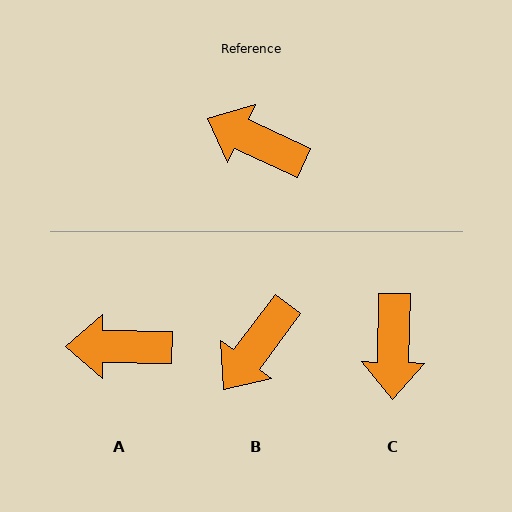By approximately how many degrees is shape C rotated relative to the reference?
Approximately 114 degrees counter-clockwise.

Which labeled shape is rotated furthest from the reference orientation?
C, about 114 degrees away.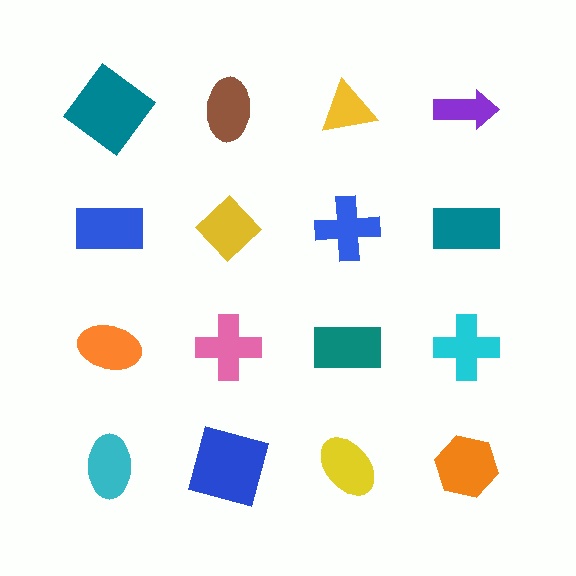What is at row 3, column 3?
A teal rectangle.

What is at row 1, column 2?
A brown ellipse.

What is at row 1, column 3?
A yellow triangle.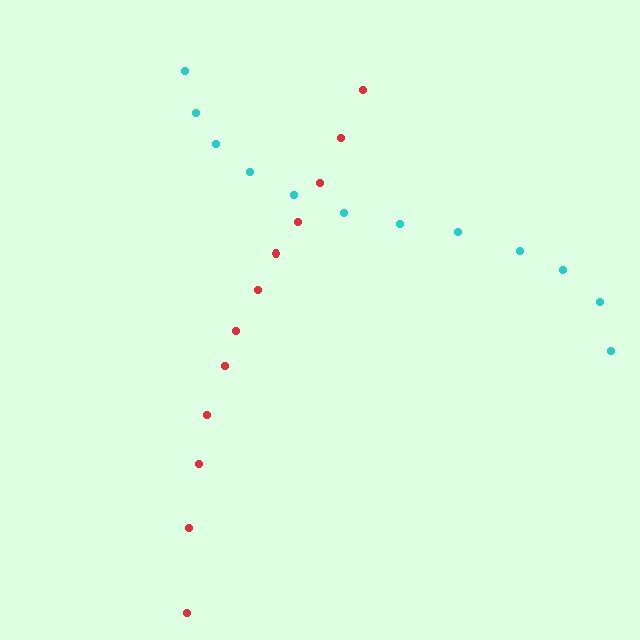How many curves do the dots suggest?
There are 2 distinct paths.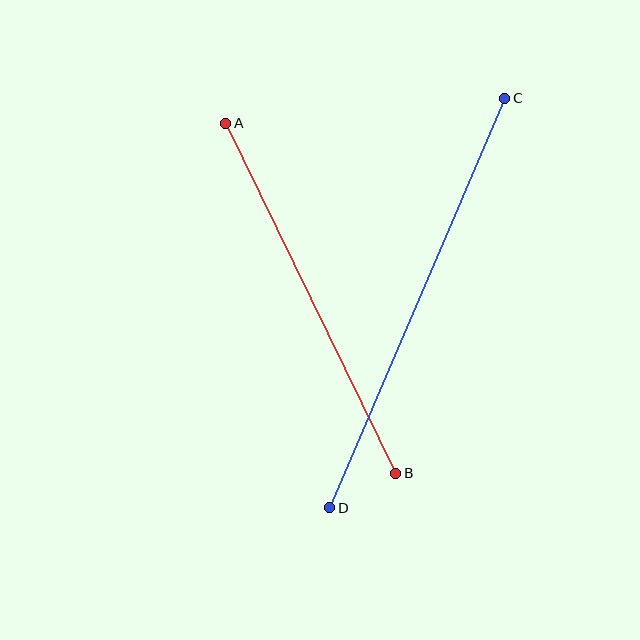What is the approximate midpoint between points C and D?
The midpoint is at approximately (417, 303) pixels.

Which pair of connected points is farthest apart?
Points C and D are farthest apart.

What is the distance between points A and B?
The distance is approximately 389 pixels.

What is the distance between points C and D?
The distance is approximately 446 pixels.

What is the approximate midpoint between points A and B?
The midpoint is at approximately (311, 298) pixels.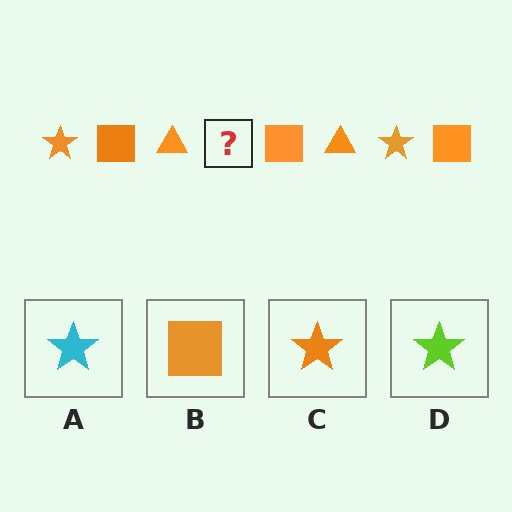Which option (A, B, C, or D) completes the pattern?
C.